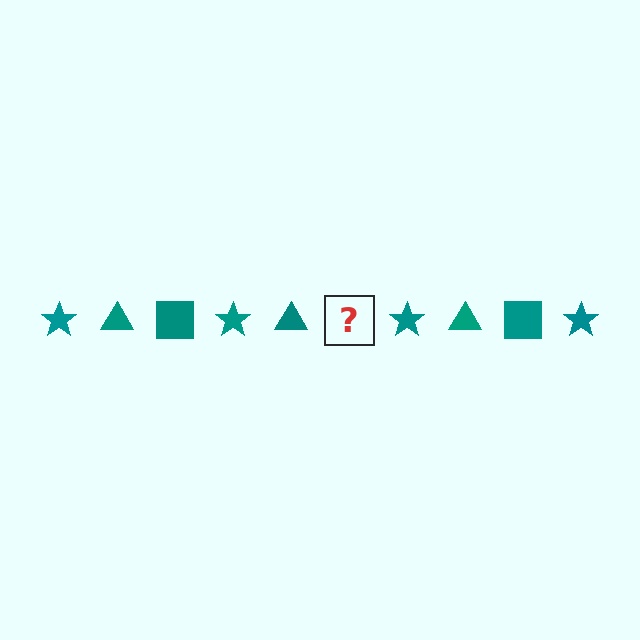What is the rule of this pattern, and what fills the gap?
The rule is that the pattern cycles through star, triangle, square shapes in teal. The gap should be filled with a teal square.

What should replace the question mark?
The question mark should be replaced with a teal square.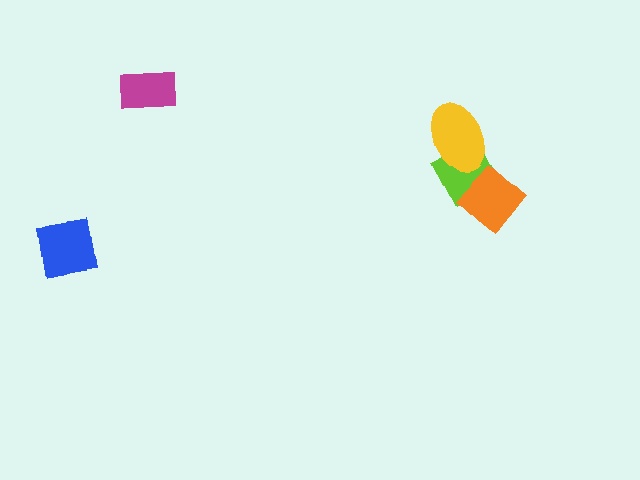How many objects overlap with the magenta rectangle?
0 objects overlap with the magenta rectangle.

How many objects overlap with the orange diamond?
1 object overlaps with the orange diamond.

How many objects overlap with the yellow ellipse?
1 object overlaps with the yellow ellipse.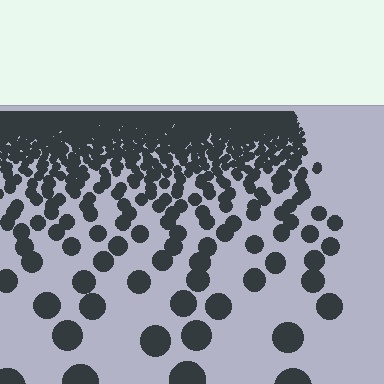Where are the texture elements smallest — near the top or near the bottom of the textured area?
Near the top.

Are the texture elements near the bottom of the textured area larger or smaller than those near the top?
Larger. Near the bottom, elements are closer to the viewer and appear at a bigger on-screen size.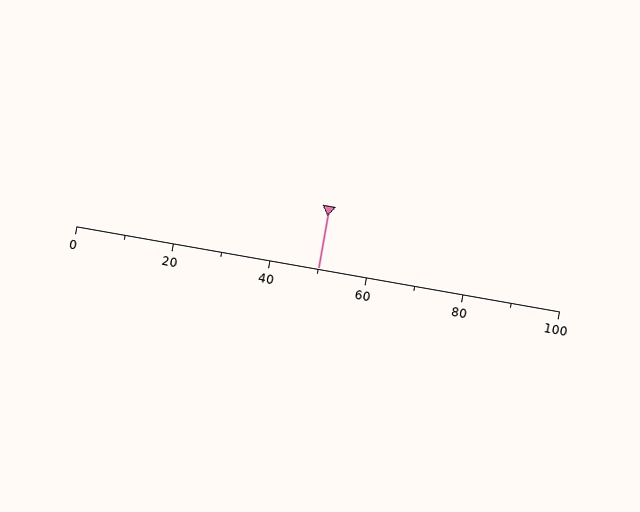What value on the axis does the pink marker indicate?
The marker indicates approximately 50.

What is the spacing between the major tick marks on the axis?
The major ticks are spaced 20 apart.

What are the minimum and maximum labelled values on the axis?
The axis runs from 0 to 100.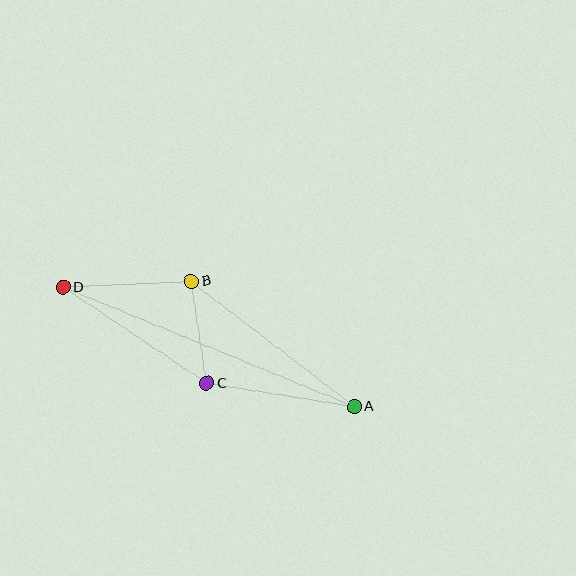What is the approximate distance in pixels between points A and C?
The distance between A and C is approximately 150 pixels.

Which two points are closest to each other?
Points B and C are closest to each other.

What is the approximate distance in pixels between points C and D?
The distance between C and D is approximately 172 pixels.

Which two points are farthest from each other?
Points A and D are farthest from each other.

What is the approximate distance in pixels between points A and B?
The distance between A and B is approximately 206 pixels.